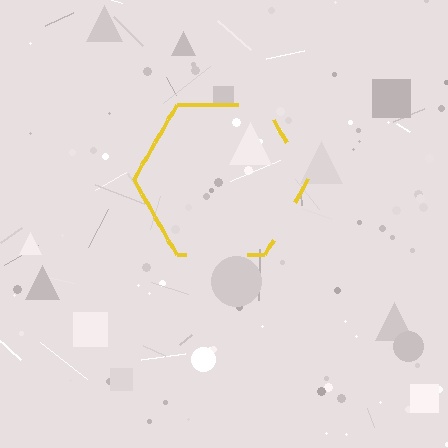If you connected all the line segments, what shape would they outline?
They would outline a hexagon.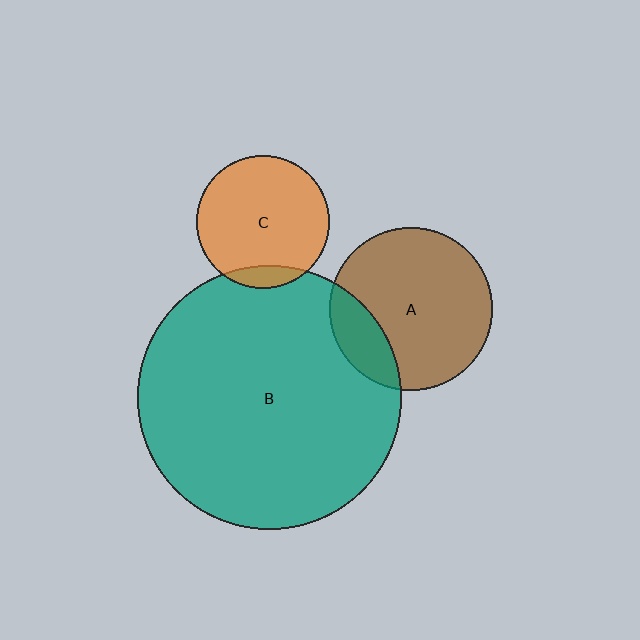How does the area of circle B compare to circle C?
Approximately 3.9 times.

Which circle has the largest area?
Circle B (teal).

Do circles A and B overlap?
Yes.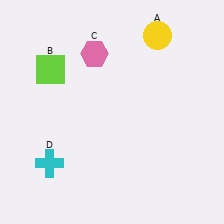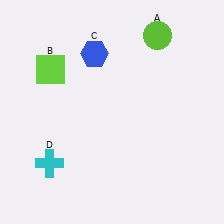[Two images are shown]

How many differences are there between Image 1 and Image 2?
There are 2 differences between the two images.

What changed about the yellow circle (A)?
In Image 1, A is yellow. In Image 2, it changed to lime.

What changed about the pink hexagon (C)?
In Image 1, C is pink. In Image 2, it changed to blue.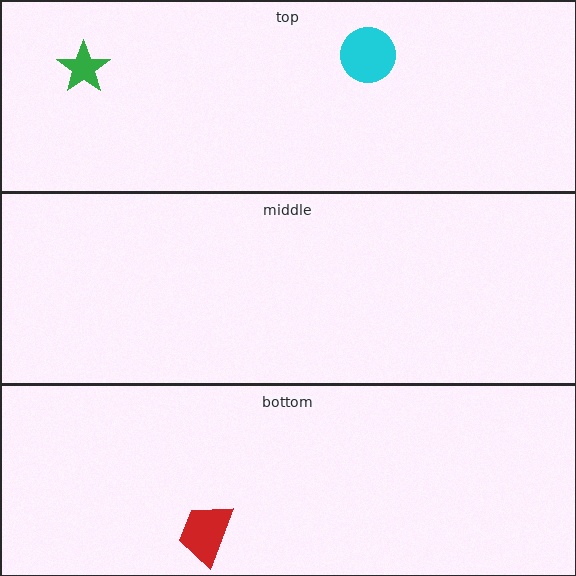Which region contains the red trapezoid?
The bottom region.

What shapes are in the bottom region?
The red trapezoid.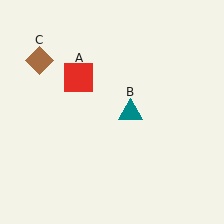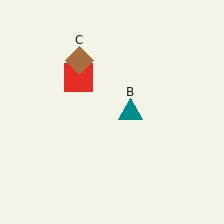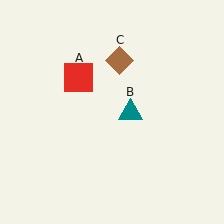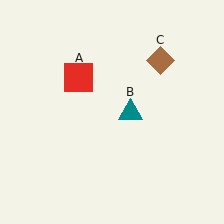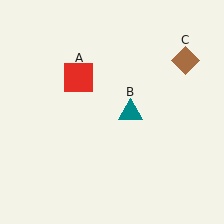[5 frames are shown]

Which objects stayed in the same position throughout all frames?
Red square (object A) and teal triangle (object B) remained stationary.